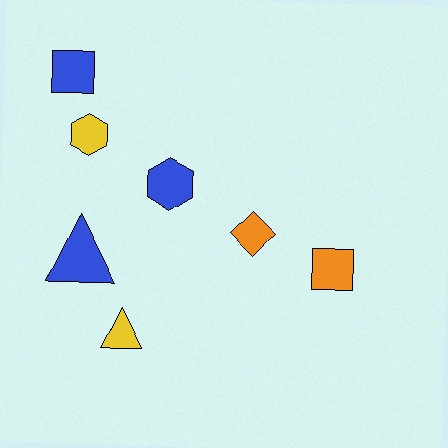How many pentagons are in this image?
There are no pentagons.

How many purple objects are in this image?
There are no purple objects.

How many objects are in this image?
There are 7 objects.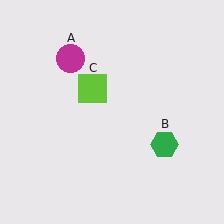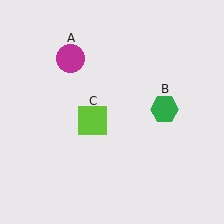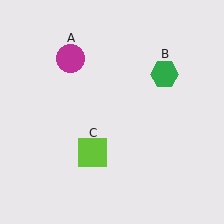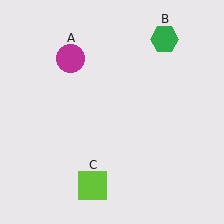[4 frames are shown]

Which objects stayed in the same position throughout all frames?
Magenta circle (object A) remained stationary.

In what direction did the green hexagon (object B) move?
The green hexagon (object B) moved up.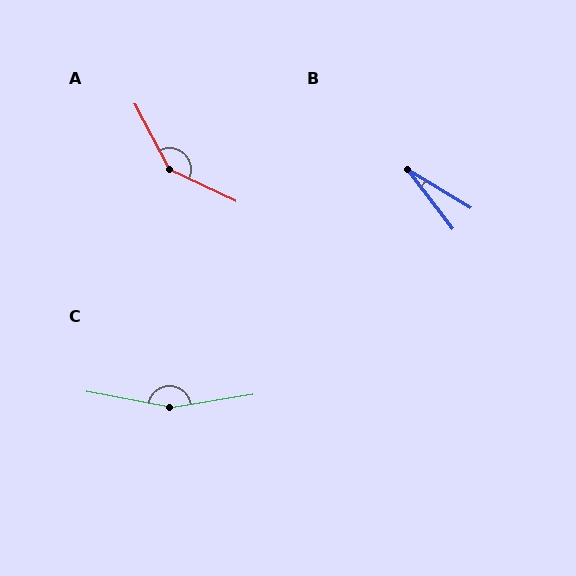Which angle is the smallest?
B, at approximately 22 degrees.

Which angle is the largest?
C, at approximately 160 degrees.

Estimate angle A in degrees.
Approximately 143 degrees.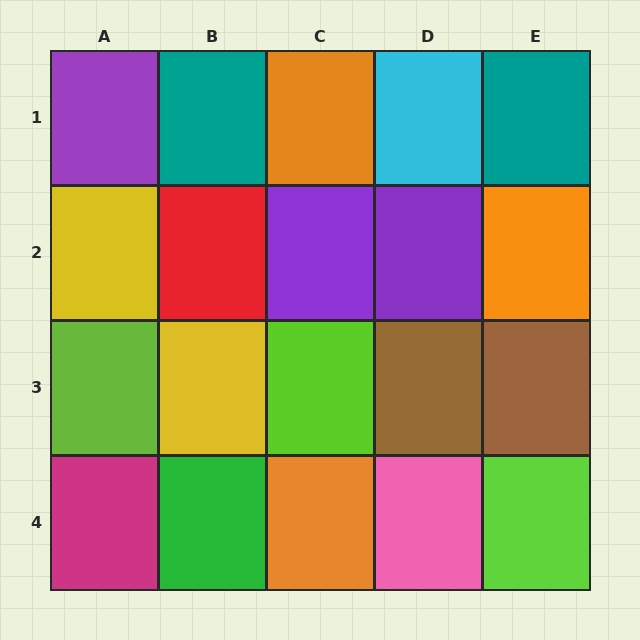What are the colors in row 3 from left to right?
Lime, yellow, lime, brown, brown.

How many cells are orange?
3 cells are orange.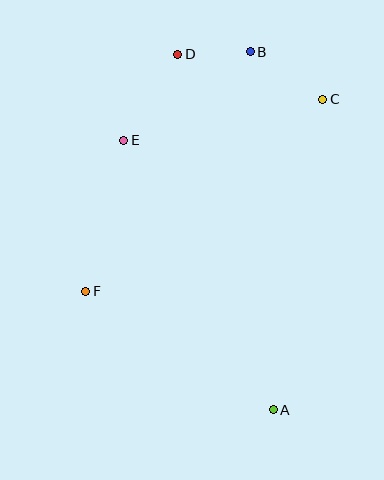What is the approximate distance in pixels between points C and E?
The distance between C and E is approximately 203 pixels.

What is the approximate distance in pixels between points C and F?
The distance between C and F is approximately 305 pixels.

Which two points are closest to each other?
Points B and D are closest to each other.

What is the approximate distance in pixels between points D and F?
The distance between D and F is approximately 254 pixels.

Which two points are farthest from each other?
Points A and D are farthest from each other.